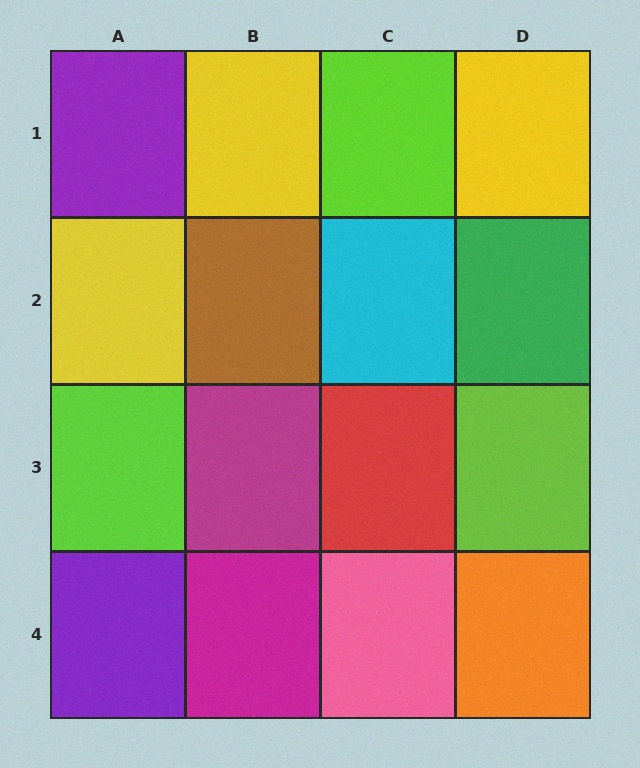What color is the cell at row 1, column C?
Lime.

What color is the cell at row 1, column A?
Purple.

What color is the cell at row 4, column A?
Purple.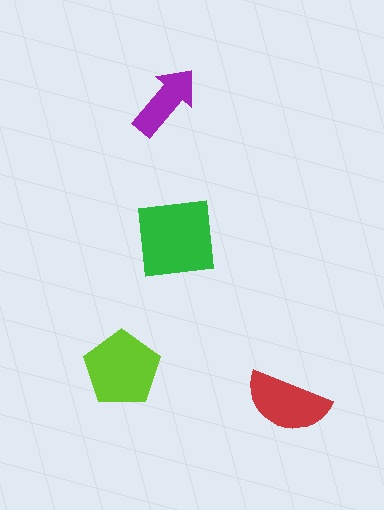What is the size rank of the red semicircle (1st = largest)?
3rd.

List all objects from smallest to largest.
The purple arrow, the red semicircle, the lime pentagon, the green square.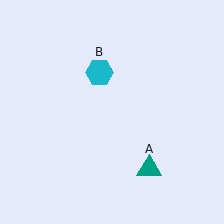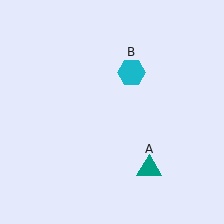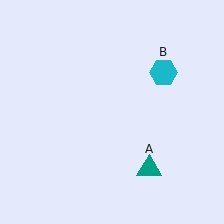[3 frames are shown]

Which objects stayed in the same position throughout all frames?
Teal triangle (object A) remained stationary.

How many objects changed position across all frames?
1 object changed position: cyan hexagon (object B).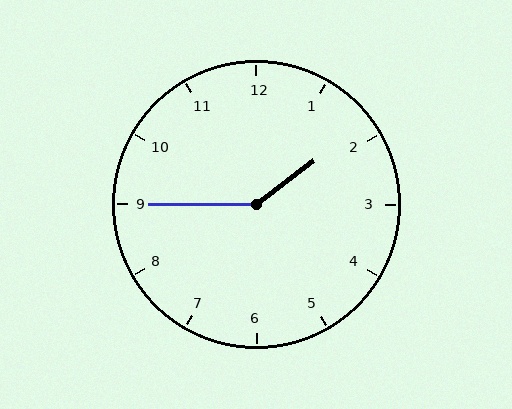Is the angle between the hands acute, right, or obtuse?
It is obtuse.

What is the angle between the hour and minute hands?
Approximately 142 degrees.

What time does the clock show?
1:45.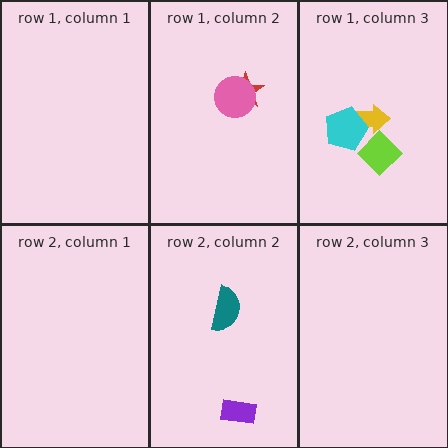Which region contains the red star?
The row 1, column 2 region.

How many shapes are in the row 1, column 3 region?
3.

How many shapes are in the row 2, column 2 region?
2.